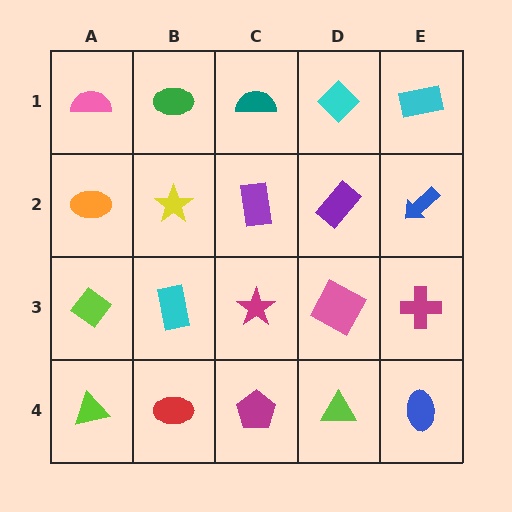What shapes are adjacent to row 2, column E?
A cyan rectangle (row 1, column E), a magenta cross (row 3, column E), a purple rectangle (row 2, column D).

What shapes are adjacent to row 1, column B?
A yellow star (row 2, column B), a pink semicircle (row 1, column A), a teal semicircle (row 1, column C).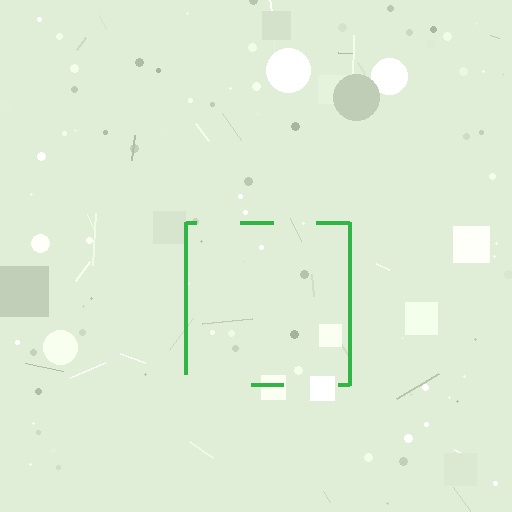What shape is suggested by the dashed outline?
The dashed outline suggests a square.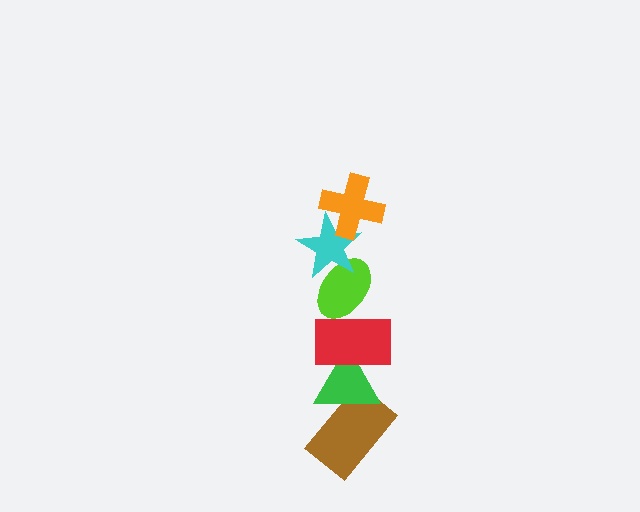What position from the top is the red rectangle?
The red rectangle is 4th from the top.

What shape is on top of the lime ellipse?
The cyan star is on top of the lime ellipse.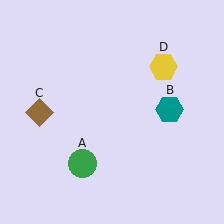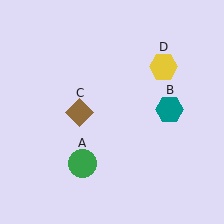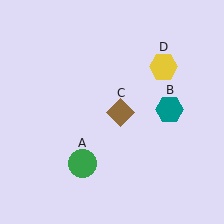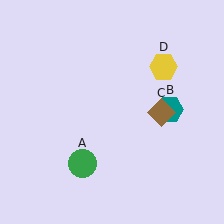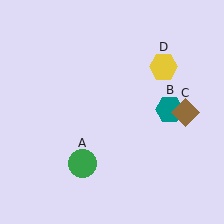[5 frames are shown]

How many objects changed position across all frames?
1 object changed position: brown diamond (object C).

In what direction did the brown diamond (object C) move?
The brown diamond (object C) moved right.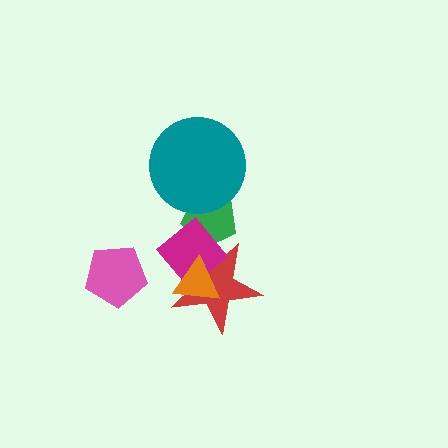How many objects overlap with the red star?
3 objects overlap with the red star.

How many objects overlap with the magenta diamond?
3 objects overlap with the magenta diamond.